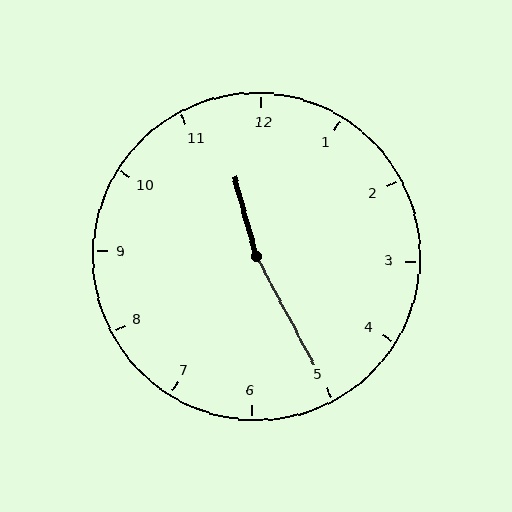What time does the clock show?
11:25.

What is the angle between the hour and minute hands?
Approximately 168 degrees.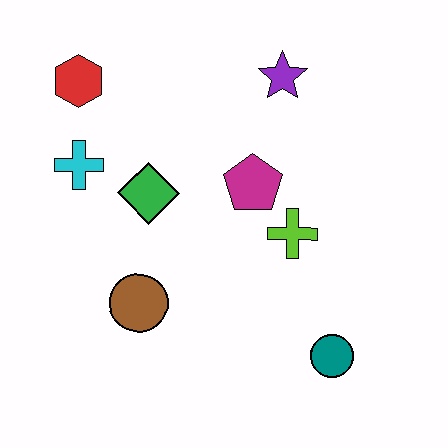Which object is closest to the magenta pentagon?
The lime cross is closest to the magenta pentagon.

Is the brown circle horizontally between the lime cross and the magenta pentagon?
No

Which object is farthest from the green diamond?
The teal circle is farthest from the green diamond.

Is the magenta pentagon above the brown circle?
Yes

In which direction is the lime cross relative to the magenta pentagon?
The lime cross is below the magenta pentagon.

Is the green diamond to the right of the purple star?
No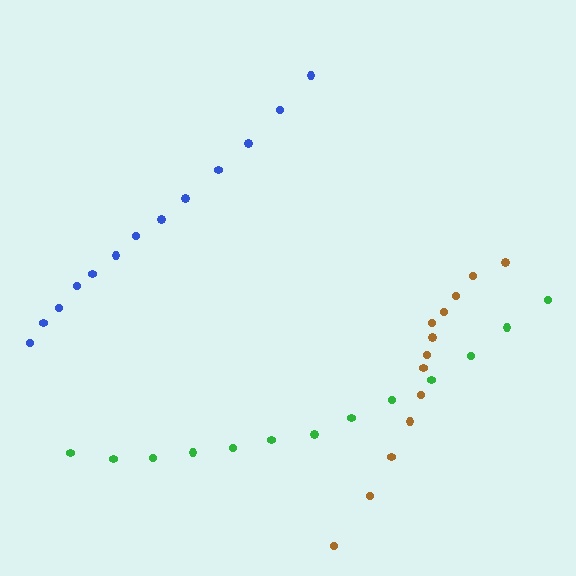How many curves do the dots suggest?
There are 3 distinct paths.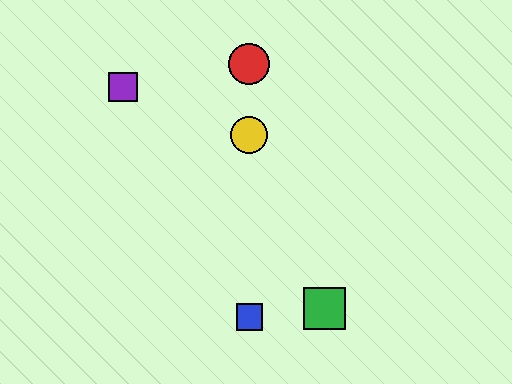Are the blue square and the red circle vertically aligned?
Yes, both are at x≈249.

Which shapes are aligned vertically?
The red circle, the blue square, the yellow circle are aligned vertically.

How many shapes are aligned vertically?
3 shapes (the red circle, the blue square, the yellow circle) are aligned vertically.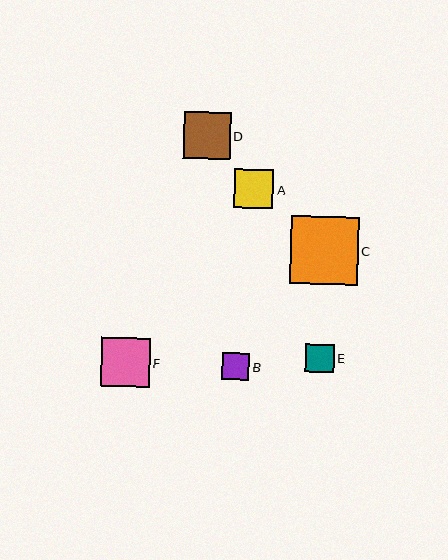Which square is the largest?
Square C is the largest with a size of approximately 68 pixels.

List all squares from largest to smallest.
From largest to smallest: C, F, D, A, E, B.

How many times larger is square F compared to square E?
Square F is approximately 1.7 times the size of square E.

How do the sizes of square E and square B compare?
Square E and square B are approximately the same size.